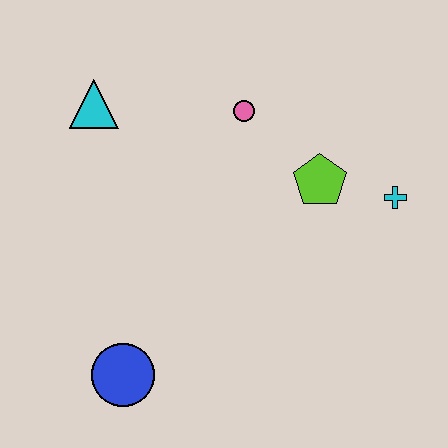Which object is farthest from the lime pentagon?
The blue circle is farthest from the lime pentagon.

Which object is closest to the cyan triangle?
The pink circle is closest to the cyan triangle.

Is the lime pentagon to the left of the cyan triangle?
No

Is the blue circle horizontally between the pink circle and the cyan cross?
No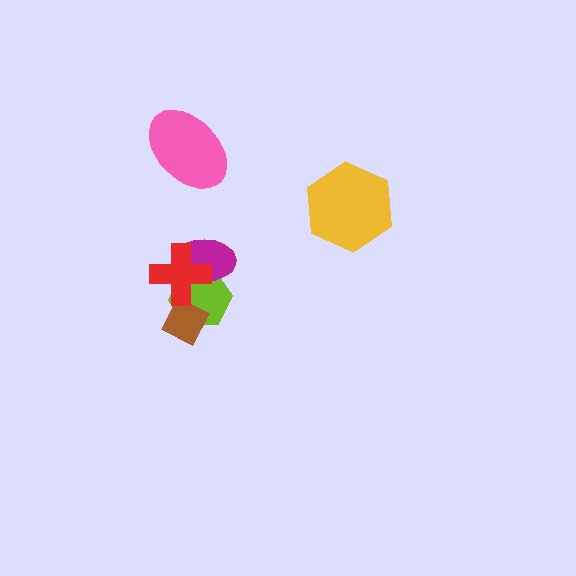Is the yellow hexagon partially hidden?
No, no other shape covers it.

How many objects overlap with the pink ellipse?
0 objects overlap with the pink ellipse.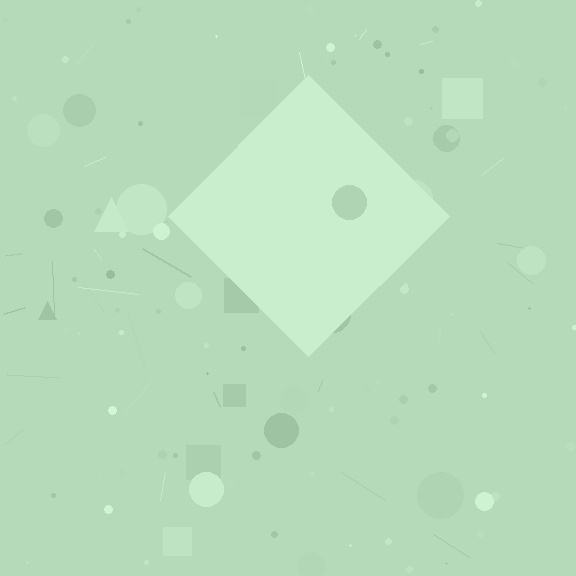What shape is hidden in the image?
A diamond is hidden in the image.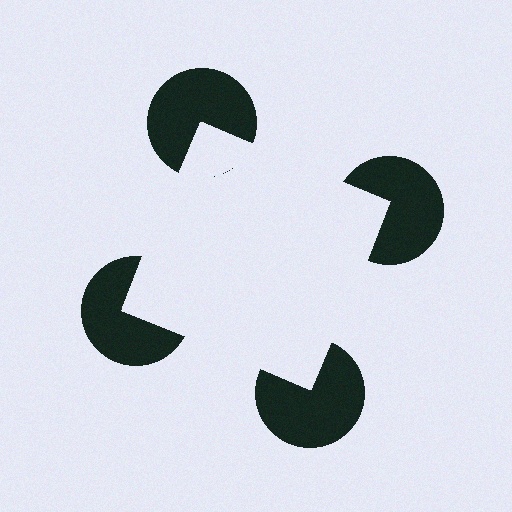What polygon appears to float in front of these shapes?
An illusory square — its edges are inferred from the aligned wedge cuts in the pac-man discs, not physically drawn.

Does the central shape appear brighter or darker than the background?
It typically appears slightly brighter than the background, even though no actual brightness change is drawn.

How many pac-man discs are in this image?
There are 4 — one at each vertex of the illusory square.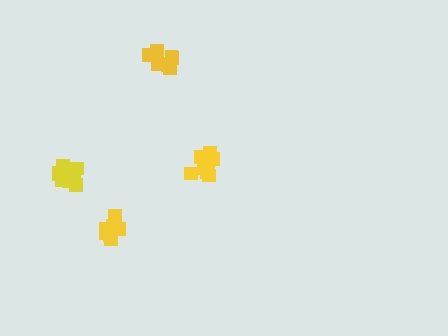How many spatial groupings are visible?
There are 4 spatial groupings.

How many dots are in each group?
Group 1: 9 dots, Group 2: 9 dots, Group 3: 12 dots, Group 4: 8 dots (38 total).